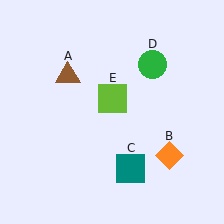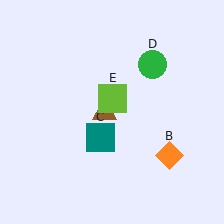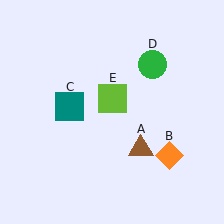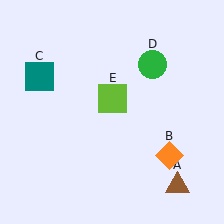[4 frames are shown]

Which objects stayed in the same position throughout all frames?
Orange diamond (object B) and green circle (object D) and lime square (object E) remained stationary.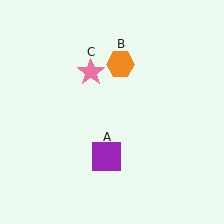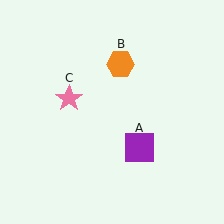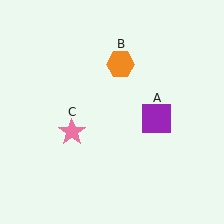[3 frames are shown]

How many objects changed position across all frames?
2 objects changed position: purple square (object A), pink star (object C).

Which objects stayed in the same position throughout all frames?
Orange hexagon (object B) remained stationary.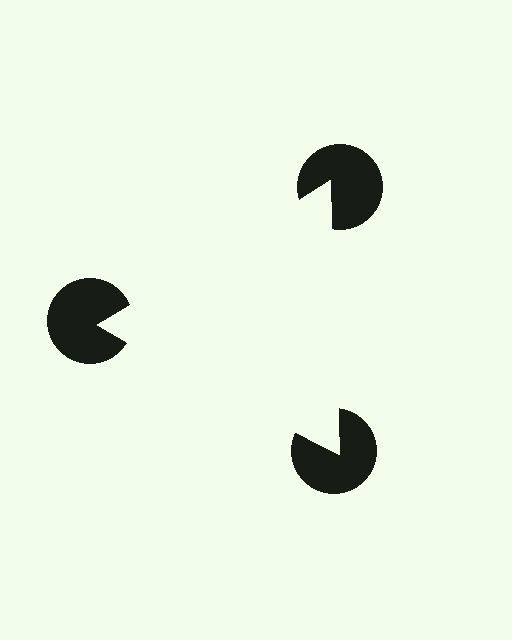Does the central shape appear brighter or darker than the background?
It typically appears slightly brighter than the background, even though no actual brightness change is drawn.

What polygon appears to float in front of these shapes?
An illusory triangle — its edges are inferred from the aligned wedge cuts in the pac-man discs, not physically drawn.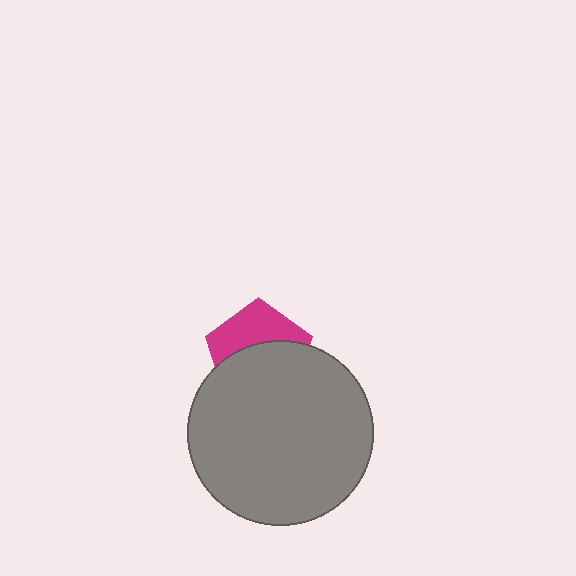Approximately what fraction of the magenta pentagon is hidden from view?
Roughly 58% of the magenta pentagon is hidden behind the gray circle.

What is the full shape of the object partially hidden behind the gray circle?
The partially hidden object is a magenta pentagon.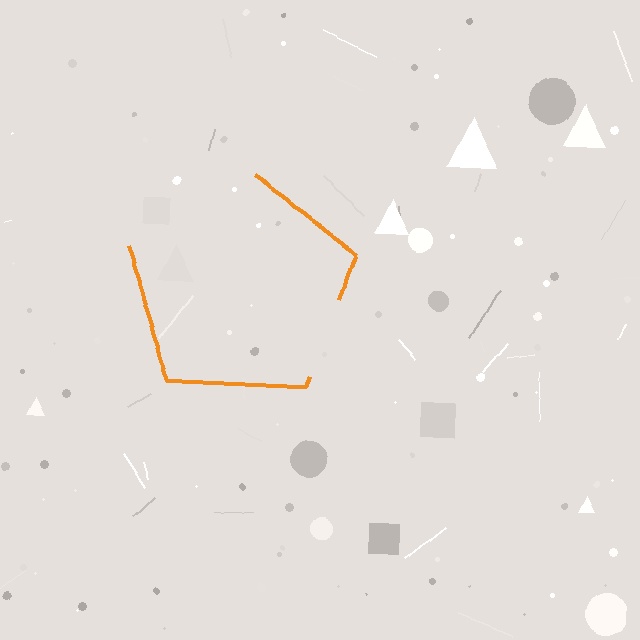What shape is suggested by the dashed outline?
The dashed outline suggests a pentagon.